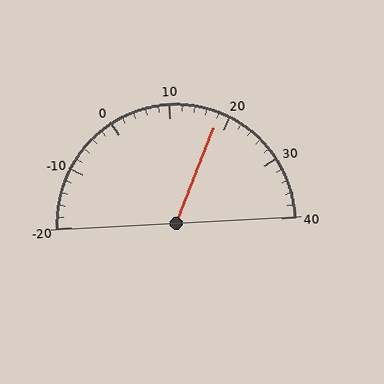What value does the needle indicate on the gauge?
The needle indicates approximately 18.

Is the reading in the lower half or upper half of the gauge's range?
The reading is in the upper half of the range (-20 to 40).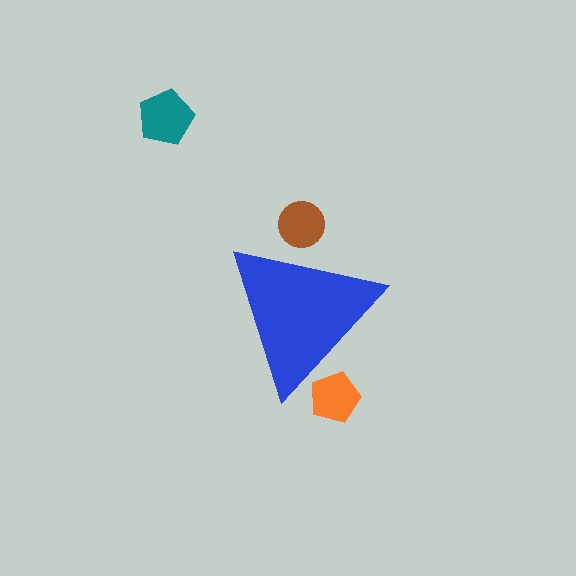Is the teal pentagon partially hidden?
No, the teal pentagon is fully visible.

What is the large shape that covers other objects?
A blue triangle.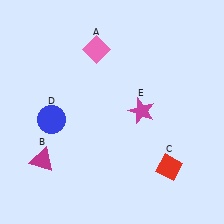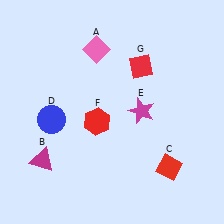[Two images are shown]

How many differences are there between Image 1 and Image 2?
There are 2 differences between the two images.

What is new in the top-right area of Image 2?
A red diamond (G) was added in the top-right area of Image 2.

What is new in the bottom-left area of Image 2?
A red hexagon (F) was added in the bottom-left area of Image 2.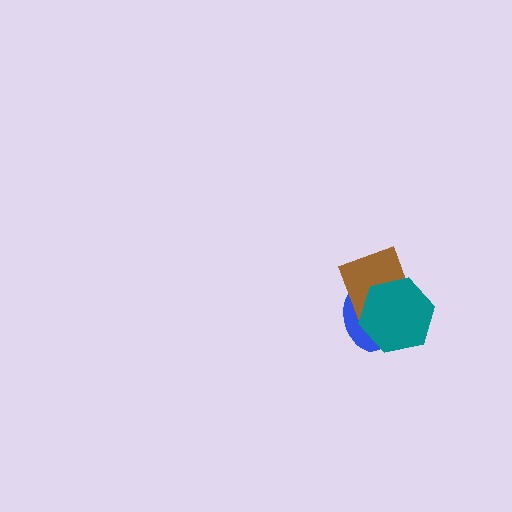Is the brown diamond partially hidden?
Yes, it is partially covered by another shape.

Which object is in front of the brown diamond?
The teal hexagon is in front of the brown diamond.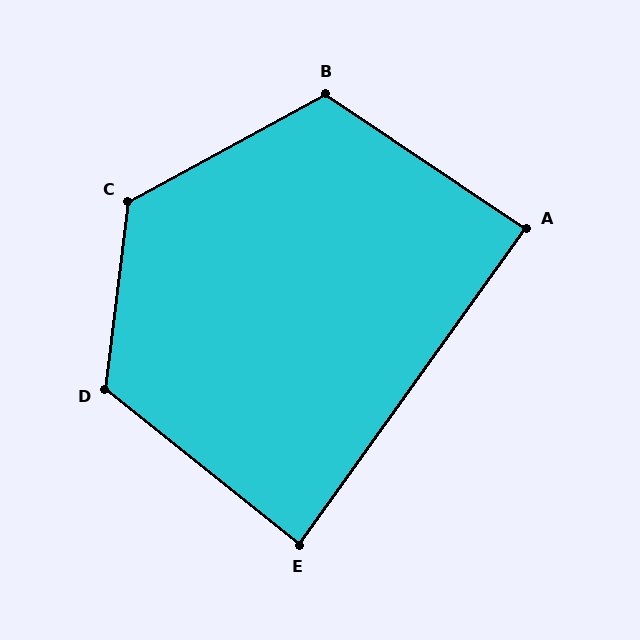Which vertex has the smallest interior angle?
E, at approximately 87 degrees.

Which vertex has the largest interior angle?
C, at approximately 125 degrees.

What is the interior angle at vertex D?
Approximately 122 degrees (obtuse).